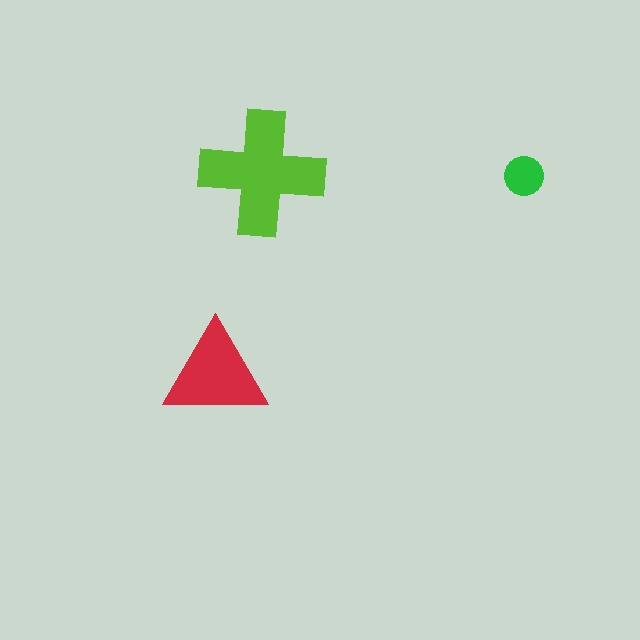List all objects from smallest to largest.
The green circle, the red triangle, the lime cross.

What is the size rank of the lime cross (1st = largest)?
1st.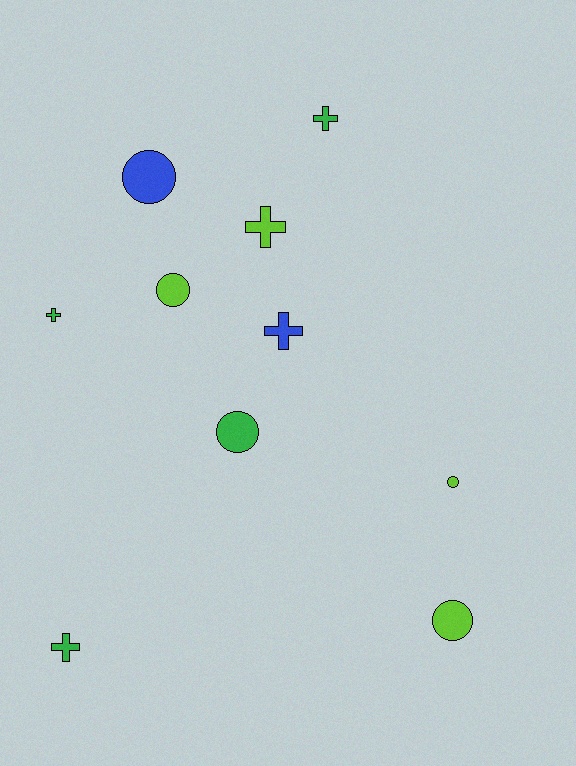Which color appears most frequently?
Lime, with 4 objects.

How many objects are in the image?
There are 10 objects.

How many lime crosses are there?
There is 1 lime cross.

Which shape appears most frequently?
Circle, with 5 objects.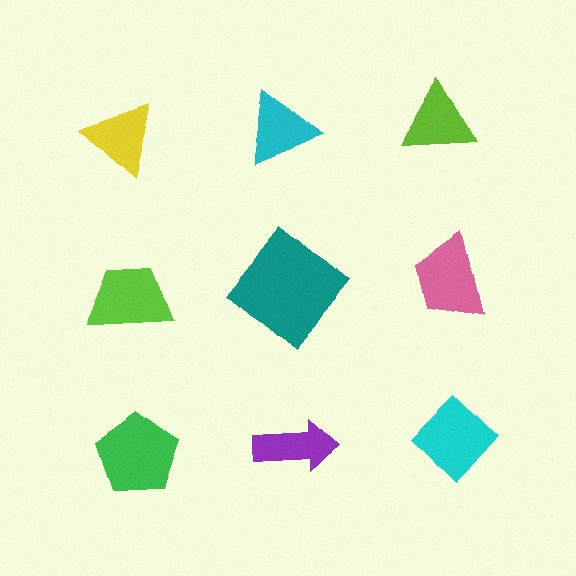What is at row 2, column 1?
A lime trapezoid.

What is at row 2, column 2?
A teal diamond.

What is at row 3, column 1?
A green pentagon.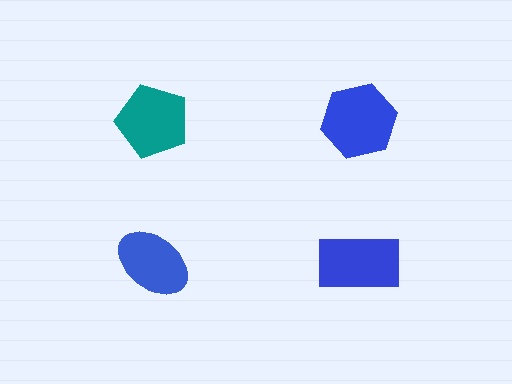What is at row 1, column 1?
A teal pentagon.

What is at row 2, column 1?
A blue ellipse.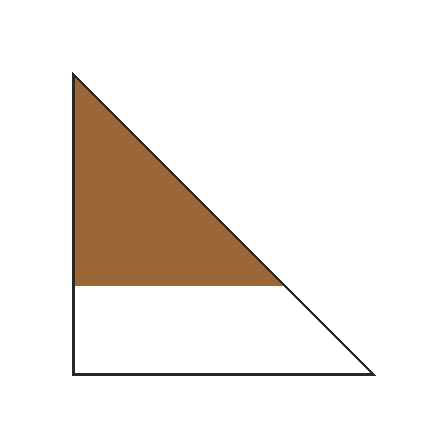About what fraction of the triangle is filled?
About one half (1/2).